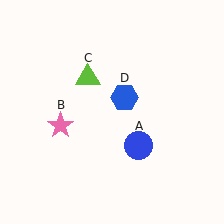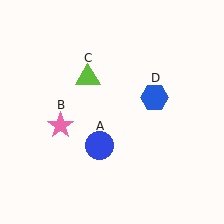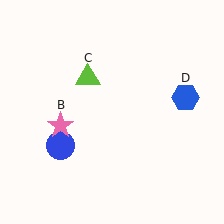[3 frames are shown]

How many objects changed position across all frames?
2 objects changed position: blue circle (object A), blue hexagon (object D).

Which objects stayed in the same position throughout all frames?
Pink star (object B) and lime triangle (object C) remained stationary.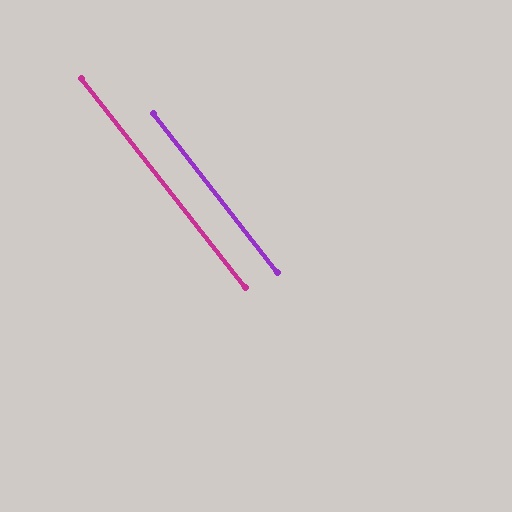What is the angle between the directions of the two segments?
Approximately 0 degrees.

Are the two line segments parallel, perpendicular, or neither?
Parallel — their directions differ by only 0.0°.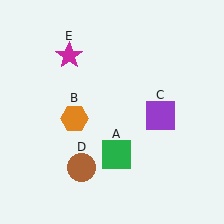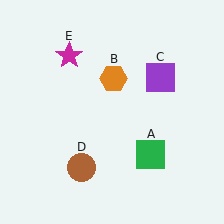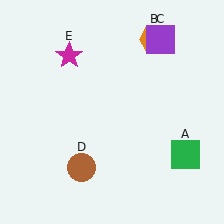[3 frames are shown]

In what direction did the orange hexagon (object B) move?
The orange hexagon (object B) moved up and to the right.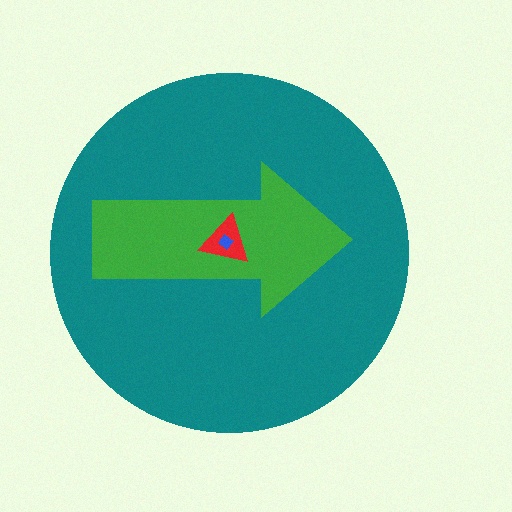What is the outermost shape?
The teal circle.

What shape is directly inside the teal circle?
The green arrow.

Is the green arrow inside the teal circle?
Yes.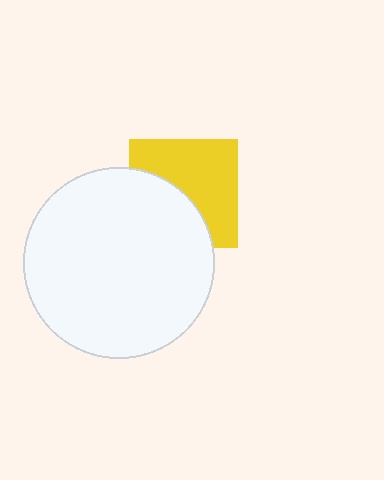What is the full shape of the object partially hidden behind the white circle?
The partially hidden object is a yellow square.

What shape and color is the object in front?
The object in front is a white circle.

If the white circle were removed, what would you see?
You would see the complete yellow square.